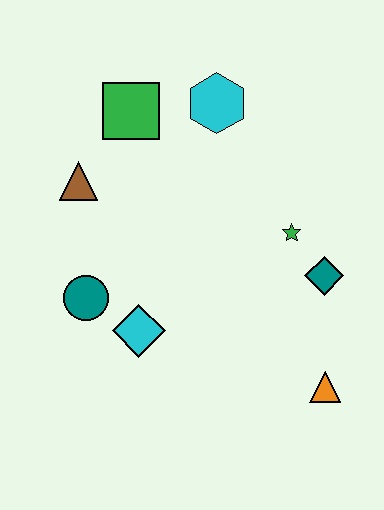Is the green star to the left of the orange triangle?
Yes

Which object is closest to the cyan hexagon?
The green square is closest to the cyan hexagon.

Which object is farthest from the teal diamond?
The brown triangle is farthest from the teal diamond.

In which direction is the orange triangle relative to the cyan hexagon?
The orange triangle is below the cyan hexagon.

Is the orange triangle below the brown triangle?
Yes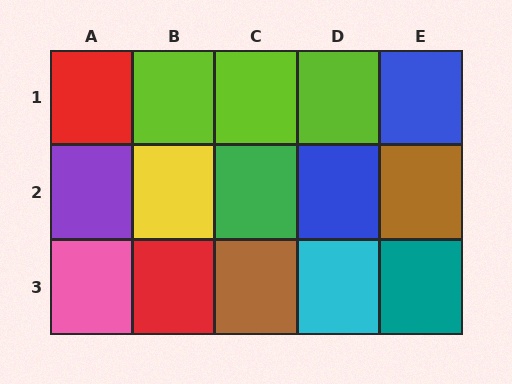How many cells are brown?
2 cells are brown.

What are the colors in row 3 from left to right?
Pink, red, brown, cyan, teal.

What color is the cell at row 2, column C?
Green.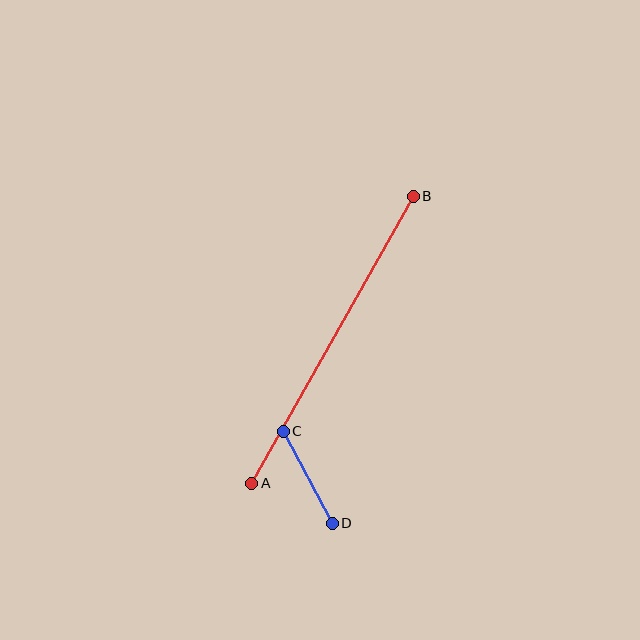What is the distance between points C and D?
The distance is approximately 104 pixels.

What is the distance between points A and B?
The distance is approximately 329 pixels.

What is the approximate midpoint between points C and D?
The midpoint is at approximately (308, 477) pixels.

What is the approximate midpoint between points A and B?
The midpoint is at approximately (333, 340) pixels.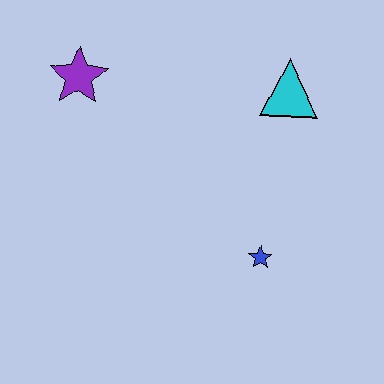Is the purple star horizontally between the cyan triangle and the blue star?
No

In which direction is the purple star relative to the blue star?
The purple star is to the left of the blue star.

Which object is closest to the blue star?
The cyan triangle is closest to the blue star.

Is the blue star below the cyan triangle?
Yes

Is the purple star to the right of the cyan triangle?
No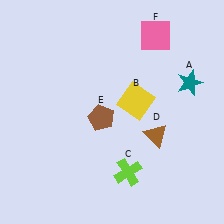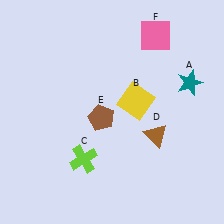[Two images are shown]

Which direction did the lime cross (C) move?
The lime cross (C) moved left.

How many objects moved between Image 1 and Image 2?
1 object moved between the two images.